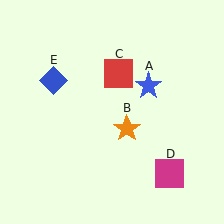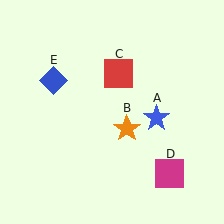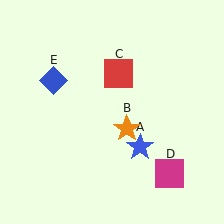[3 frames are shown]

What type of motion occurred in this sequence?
The blue star (object A) rotated clockwise around the center of the scene.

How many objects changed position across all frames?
1 object changed position: blue star (object A).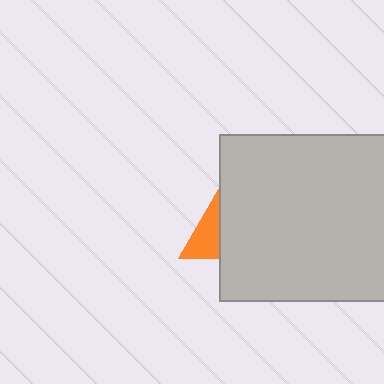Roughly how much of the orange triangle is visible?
A small part of it is visible (roughly 43%).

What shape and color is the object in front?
The object in front is a light gray square.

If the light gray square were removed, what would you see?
You would see the complete orange triangle.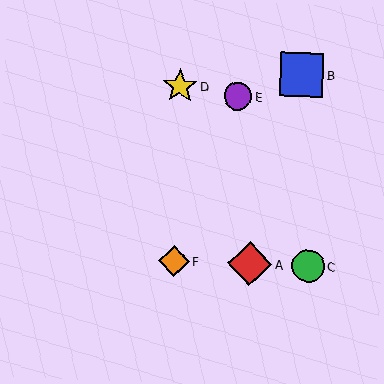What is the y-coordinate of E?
Object E is at y≈96.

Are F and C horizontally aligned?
Yes, both are at y≈261.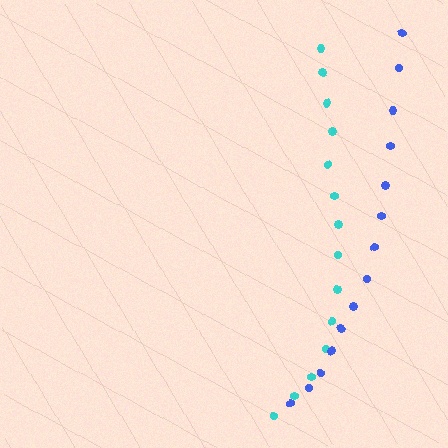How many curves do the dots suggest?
There are 2 distinct paths.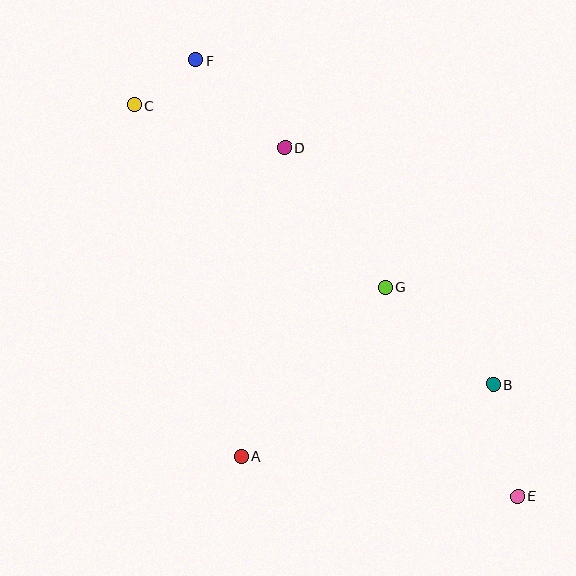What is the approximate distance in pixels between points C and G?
The distance between C and G is approximately 310 pixels.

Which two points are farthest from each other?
Points C and E are farthest from each other.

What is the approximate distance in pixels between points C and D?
The distance between C and D is approximately 156 pixels.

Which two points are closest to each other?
Points C and F are closest to each other.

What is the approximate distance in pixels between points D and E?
The distance between D and E is approximately 419 pixels.